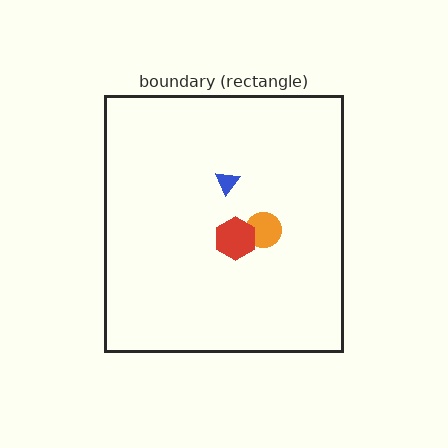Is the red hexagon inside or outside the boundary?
Inside.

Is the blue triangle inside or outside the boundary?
Inside.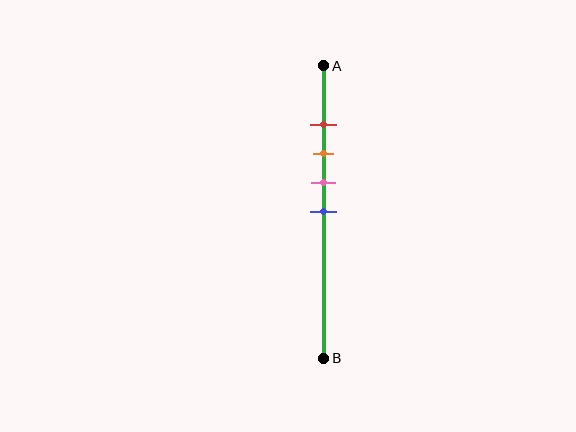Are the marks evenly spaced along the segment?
Yes, the marks are approximately evenly spaced.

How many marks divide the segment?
There are 4 marks dividing the segment.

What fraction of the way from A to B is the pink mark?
The pink mark is approximately 40% (0.4) of the way from A to B.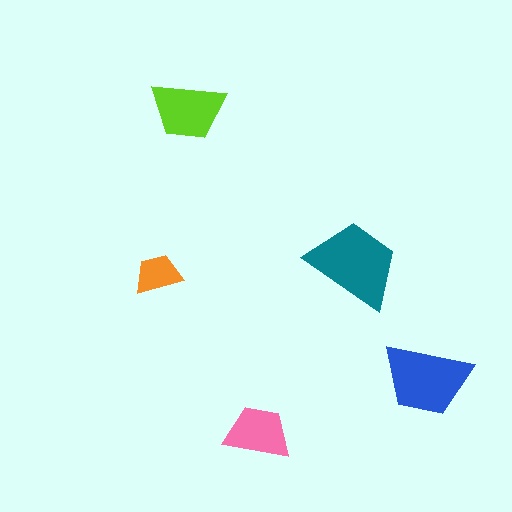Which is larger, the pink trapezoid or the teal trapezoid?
The teal one.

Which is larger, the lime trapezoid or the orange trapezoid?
The lime one.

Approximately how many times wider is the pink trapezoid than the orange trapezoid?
About 1.5 times wider.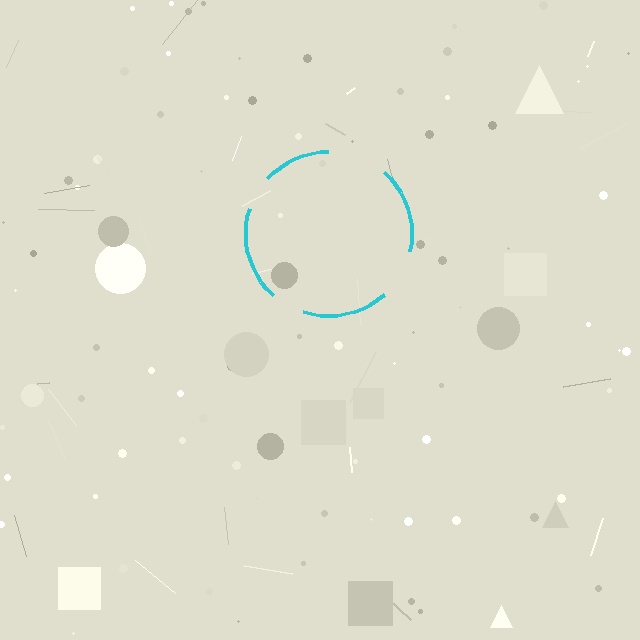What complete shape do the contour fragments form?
The contour fragments form a circle.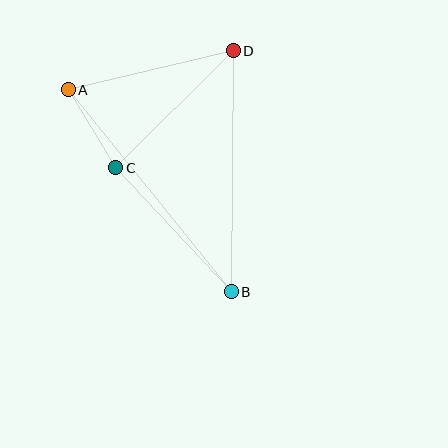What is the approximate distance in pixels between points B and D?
The distance between B and D is approximately 241 pixels.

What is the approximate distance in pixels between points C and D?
The distance between C and D is approximately 166 pixels.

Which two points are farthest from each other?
Points A and B are farthest from each other.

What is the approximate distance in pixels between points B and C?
The distance between B and C is approximately 169 pixels.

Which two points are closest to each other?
Points A and C are closest to each other.